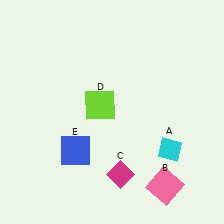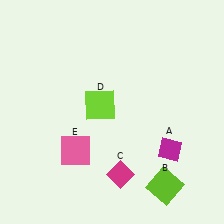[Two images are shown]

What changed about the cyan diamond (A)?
In Image 1, A is cyan. In Image 2, it changed to magenta.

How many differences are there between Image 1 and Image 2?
There are 3 differences between the two images.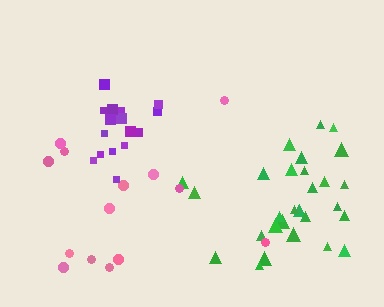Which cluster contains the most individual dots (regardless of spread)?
Green (29).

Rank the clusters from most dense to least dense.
purple, green, pink.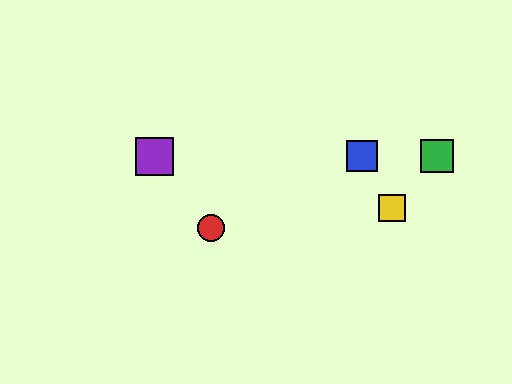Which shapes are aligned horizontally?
The blue square, the green square, the purple square are aligned horizontally.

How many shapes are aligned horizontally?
3 shapes (the blue square, the green square, the purple square) are aligned horizontally.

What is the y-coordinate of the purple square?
The purple square is at y≈156.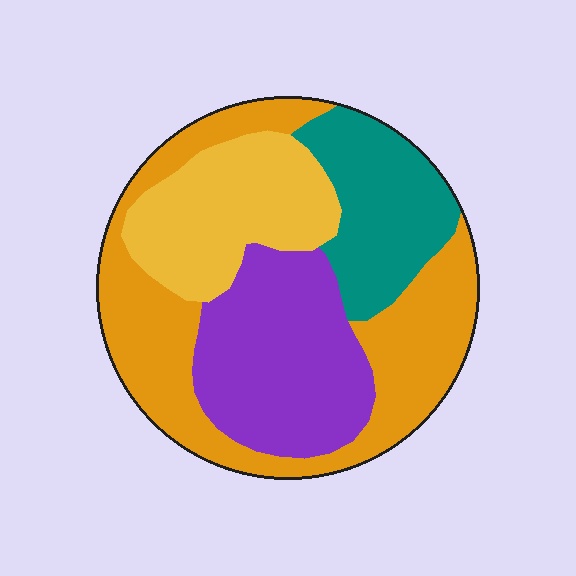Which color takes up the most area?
Orange, at roughly 35%.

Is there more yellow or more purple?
Purple.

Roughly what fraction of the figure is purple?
Purple takes up about one quarter (1/4) of the figure.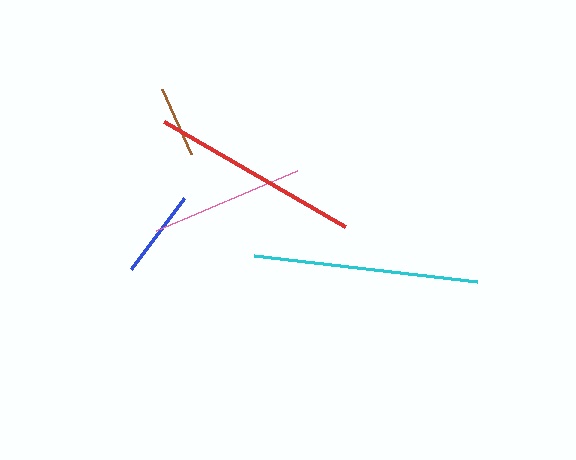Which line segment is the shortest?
The brown line is the shortest at approximately 71 pixels.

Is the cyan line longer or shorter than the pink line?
The cyan line is longer than the pink line.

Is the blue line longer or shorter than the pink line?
The pink line is longer than the blue line.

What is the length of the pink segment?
The pink segment is approximately 153 pixels long.